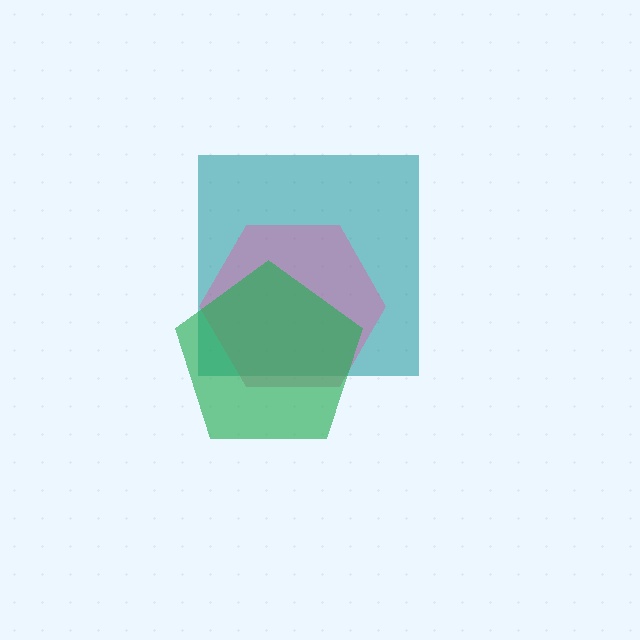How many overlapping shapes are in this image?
There are 3 overlapping shapes in the image.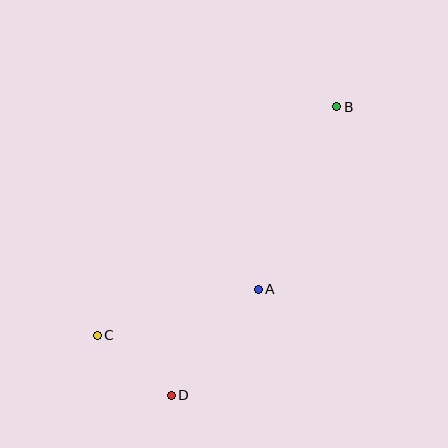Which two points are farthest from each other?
Points B and D are farthest from each other.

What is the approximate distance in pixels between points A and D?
The distance between A and D is approximately 137 pixels.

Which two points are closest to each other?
Points C and D are closest to each other.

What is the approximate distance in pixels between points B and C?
The distance between B and C is approximately 331 pixels.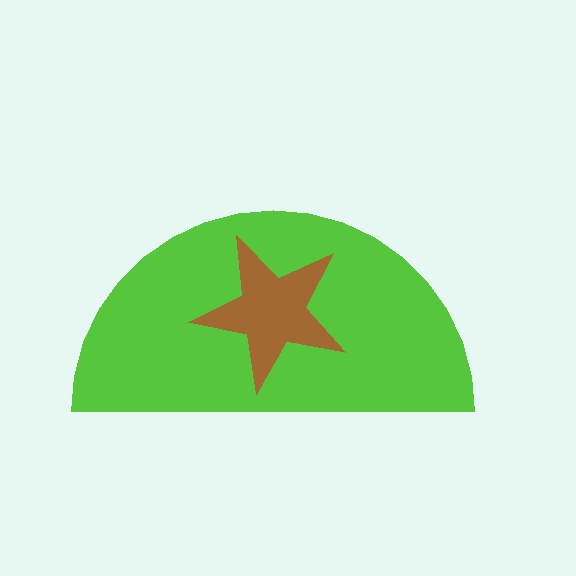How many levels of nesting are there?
2.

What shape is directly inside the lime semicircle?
The brown star.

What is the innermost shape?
The brown star.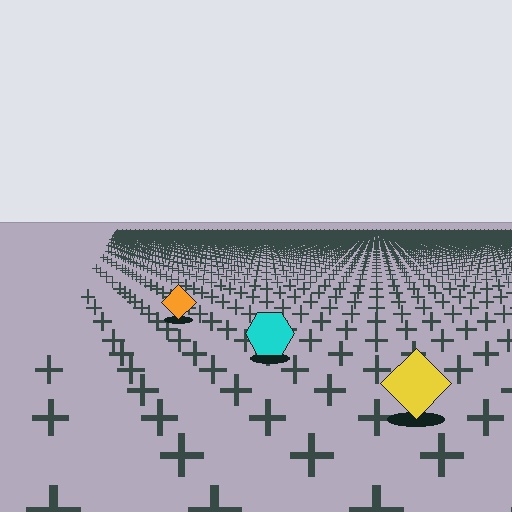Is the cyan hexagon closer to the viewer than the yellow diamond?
No. The yellow diamond is closer — you can tell from the texture gradient: the ground texture is coarser near it.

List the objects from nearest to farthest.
From nearest to farthest: the yellow diamond, the cyan hexagon, the orange diamond.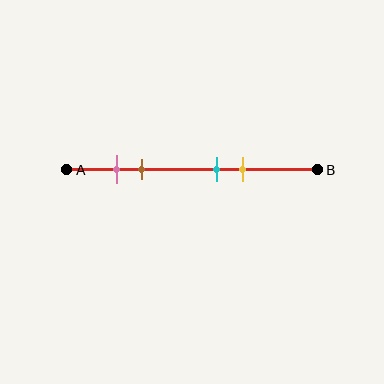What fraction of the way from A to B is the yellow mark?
The yellow mark is approximately 70% (0.7) of the way from A to B.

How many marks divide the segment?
There are 4 marks dividing the segment.